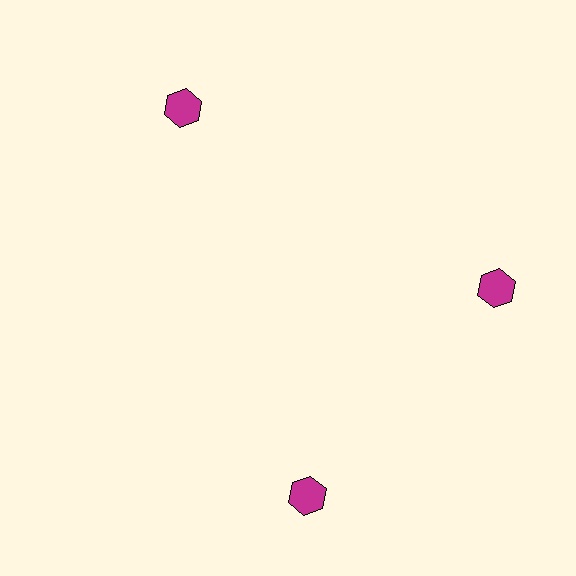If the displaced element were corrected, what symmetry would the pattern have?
It would have 3-fold rotational symmetry — the pattern would map onto itself every 120 degrees.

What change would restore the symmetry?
The symmetry would be restored by rotating it back into even spacing with its neighbors so that all 3 hexagons sit at equal angles and equal distance from the center.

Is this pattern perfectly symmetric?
No. The 3 magenta hexagons are arranged in a ring, but one element near the 7 o'clock position is rotated out of alignment along the ring, breaking the 3-fold rotational symmetry.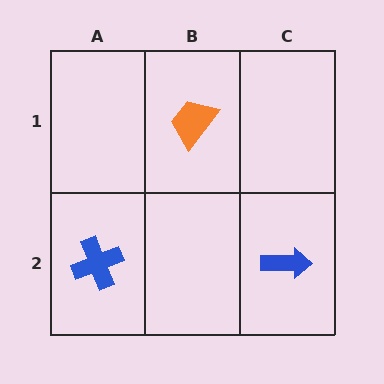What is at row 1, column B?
An orange trapezoid.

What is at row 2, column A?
A blue cross.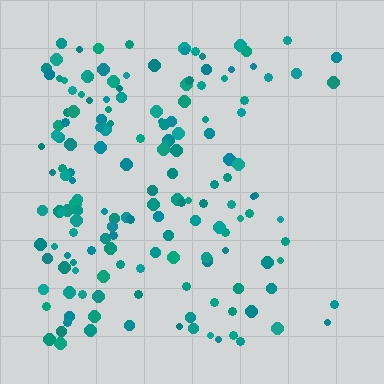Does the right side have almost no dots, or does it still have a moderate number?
Still a moderate number, just noticeably fewer than the left.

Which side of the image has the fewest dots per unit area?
The right.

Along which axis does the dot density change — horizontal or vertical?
Horizontal.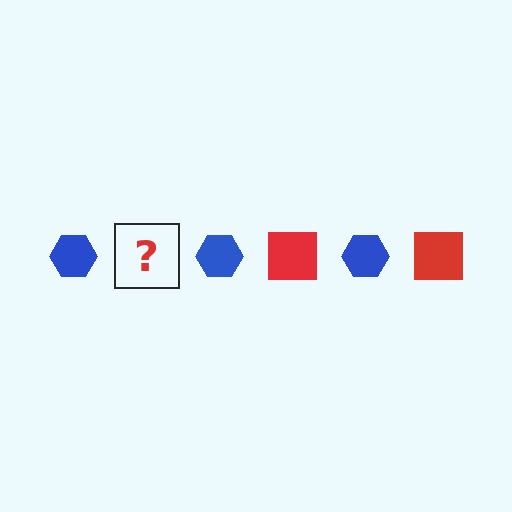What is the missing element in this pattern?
The missing element is a red square.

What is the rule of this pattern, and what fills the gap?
The rule is that the pattern alternates between blue hexagon and red square. The gap should be filled with a red square.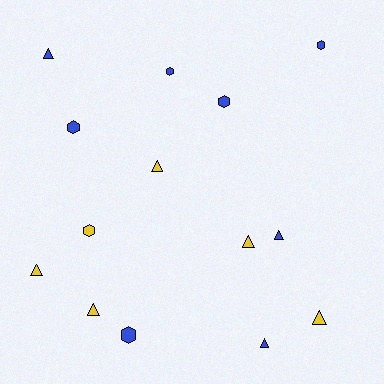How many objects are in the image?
There are 14 objects.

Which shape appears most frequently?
Triangle, with 8 objects.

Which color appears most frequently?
Blue, with 8 objects.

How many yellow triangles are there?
There are 5 yellow triangles.